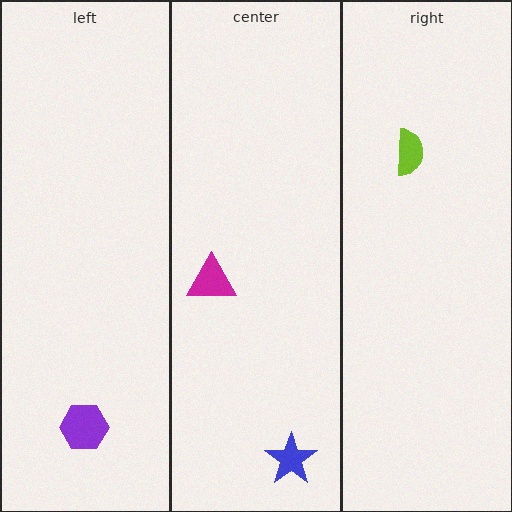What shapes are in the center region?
The magenta triangle, the blue star.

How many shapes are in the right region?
1.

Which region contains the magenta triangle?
The center region.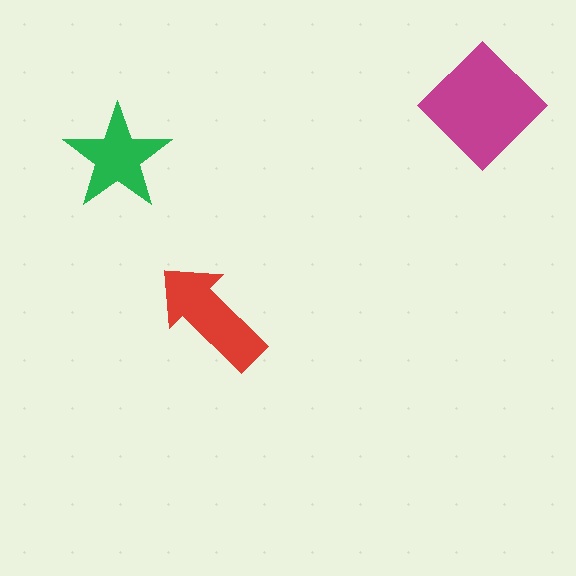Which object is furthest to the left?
The green star is leftmost.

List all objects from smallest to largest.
The green star, the red arrow, the magenta diamond.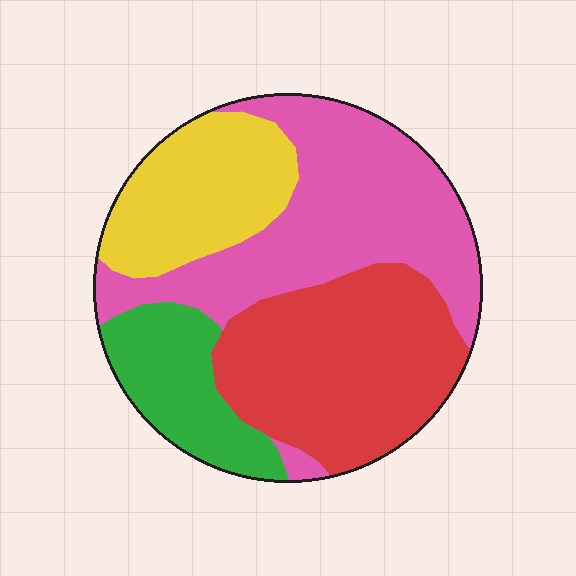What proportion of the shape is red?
Red takes up about one third (1/3) of the shape.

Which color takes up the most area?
Pink, at roughly 35%.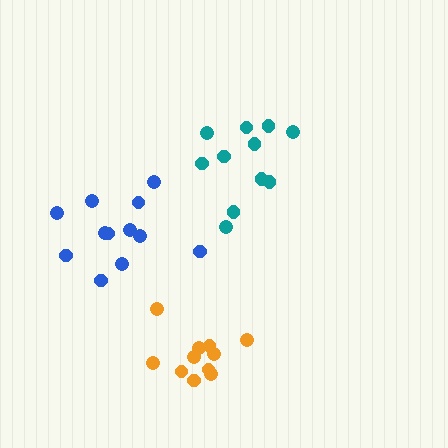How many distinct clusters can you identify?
There are 3 distinct clusters.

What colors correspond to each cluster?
The clusters are colored: teal, orange, blue.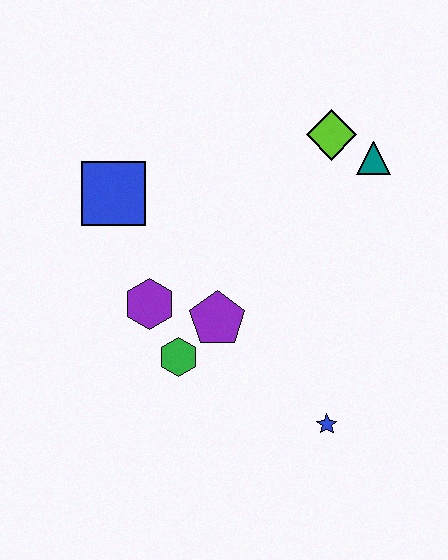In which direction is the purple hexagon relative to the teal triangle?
The purple hexagon is to the left of the teal triangle.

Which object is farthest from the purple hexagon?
The teal triangle is farthest from the purple hexagon.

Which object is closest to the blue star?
The purple pentagon is closest to the blue star.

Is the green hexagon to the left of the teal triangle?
Yes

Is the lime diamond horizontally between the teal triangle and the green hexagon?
Yes